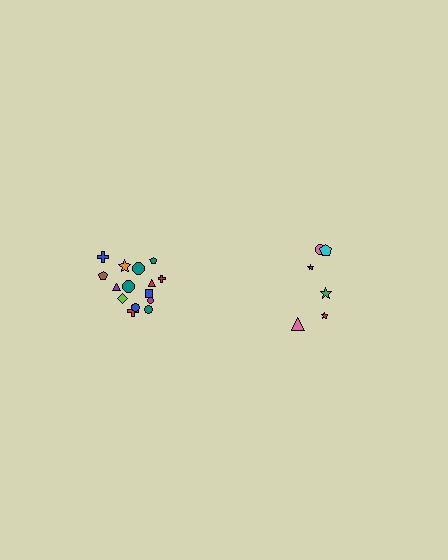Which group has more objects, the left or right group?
The left group.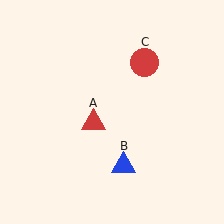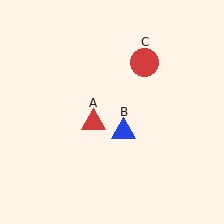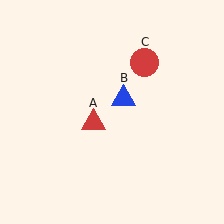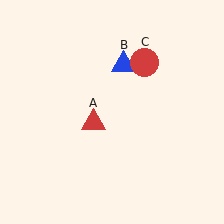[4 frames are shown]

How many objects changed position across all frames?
1 object changed position: blue triangle (object B).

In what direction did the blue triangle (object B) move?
The blue triangle (object B) moved up.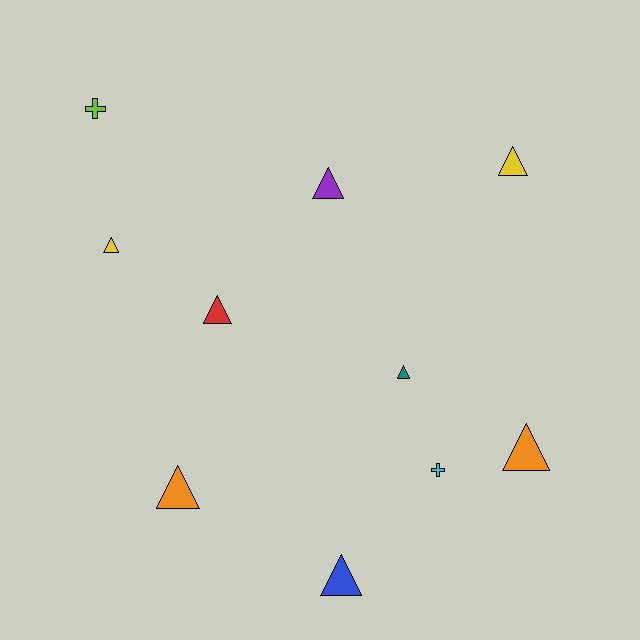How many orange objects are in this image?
There are 2 orange objects.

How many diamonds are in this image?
There are no diamonds.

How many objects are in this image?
There are 10 objects.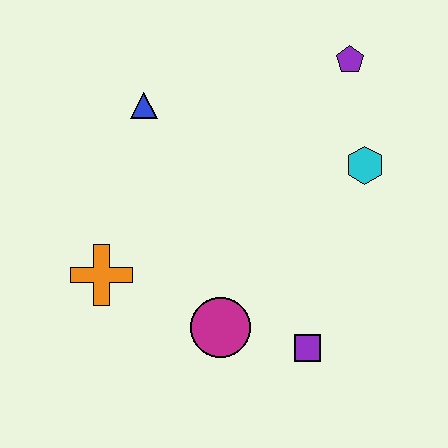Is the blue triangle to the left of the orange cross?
No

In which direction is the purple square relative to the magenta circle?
The purple square is to the right of the magenta circle.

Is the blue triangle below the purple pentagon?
Yes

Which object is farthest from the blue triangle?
The purple square is farthest from the blue triangle.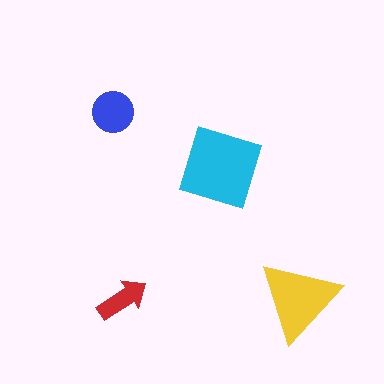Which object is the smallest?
The red arrow.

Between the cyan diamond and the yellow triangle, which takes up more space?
The cyan diamond.